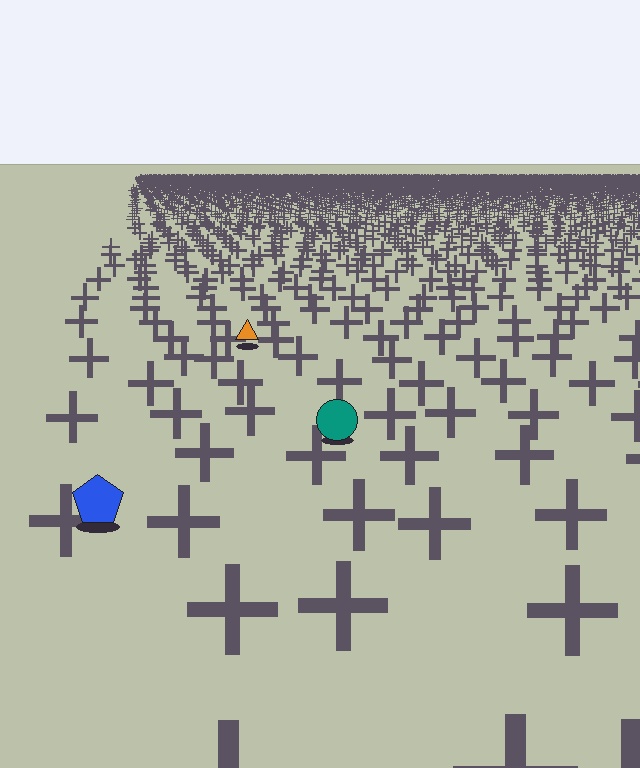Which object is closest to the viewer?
The blue pentagon is closest. The texture marks near it are larger and more spread out.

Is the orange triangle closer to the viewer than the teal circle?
No. The teal circle is closer — you can tell from the texture gradient: the ground texture is coarser near it.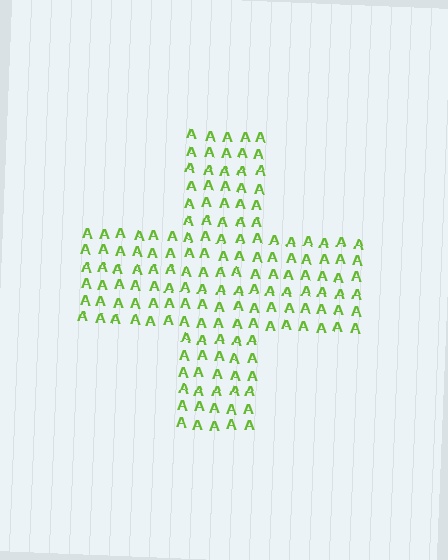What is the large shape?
The large shape is a cross.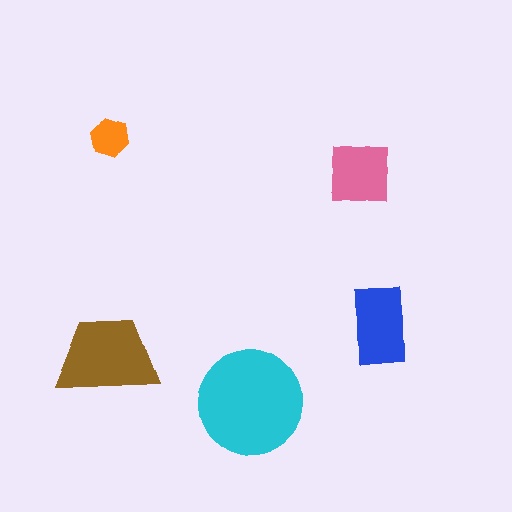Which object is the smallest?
The orange hexagon.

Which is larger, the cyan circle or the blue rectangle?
The cyan circle.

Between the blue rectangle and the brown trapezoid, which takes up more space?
The brown trapezoid.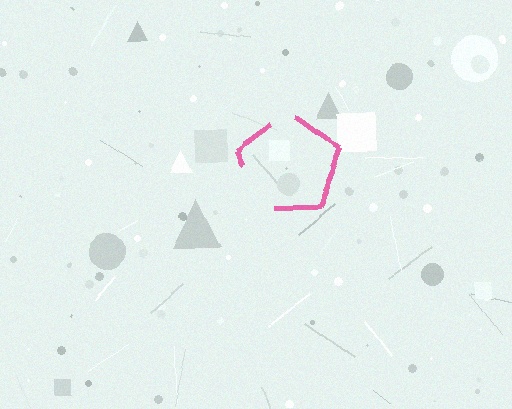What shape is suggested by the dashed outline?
The dashed outline suggests a pentagon.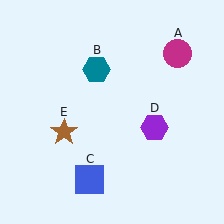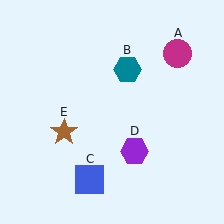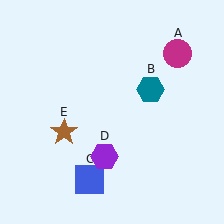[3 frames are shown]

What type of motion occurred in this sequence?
The teal hexagon (object B), purple hexagon (object D) rotated clockwise around the center of the scene.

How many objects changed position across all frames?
2 objects changed position: teal hexagon (object B), purple hexagon (object D).